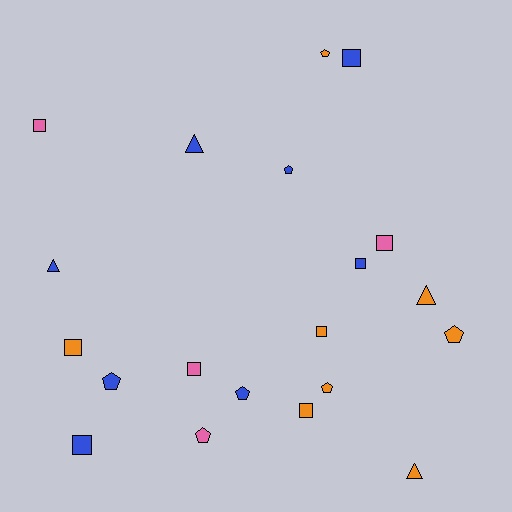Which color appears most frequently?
Orange, with 8 objects.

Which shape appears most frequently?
Square, with 9 objects.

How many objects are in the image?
There are 20 objects.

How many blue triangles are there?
There are 2 blue triangles.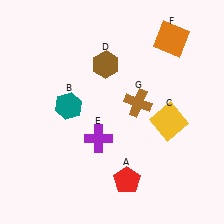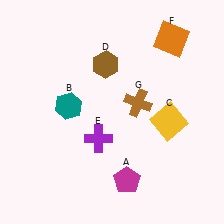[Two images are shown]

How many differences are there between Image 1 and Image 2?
There is 1 difference between the two images.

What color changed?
The pentagon (A) changed from red in Image 1 to magenta in Image 2.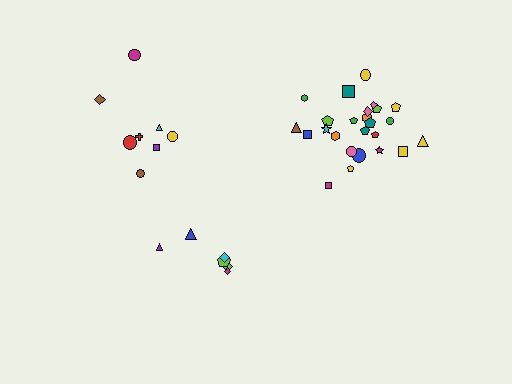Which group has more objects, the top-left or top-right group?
The top-right group.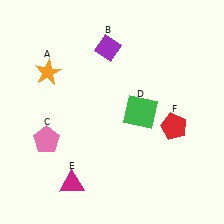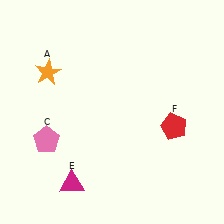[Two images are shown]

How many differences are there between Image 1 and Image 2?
There are 2 differences between the two images.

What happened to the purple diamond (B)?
The purple diamond (B) was removed in Image 2. It was in the top-left area of Image 1.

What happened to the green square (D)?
The green square (D) was removed in Image 2. It was in the bottom-right area of Image 1.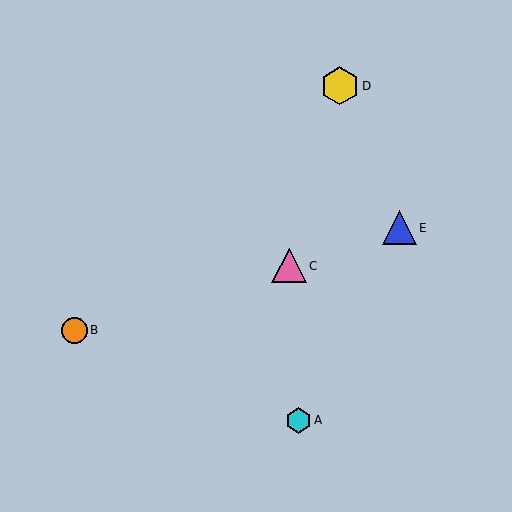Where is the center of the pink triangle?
The center of the pink triangle is at (289, 266).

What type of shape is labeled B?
Shape B is an orange circle.